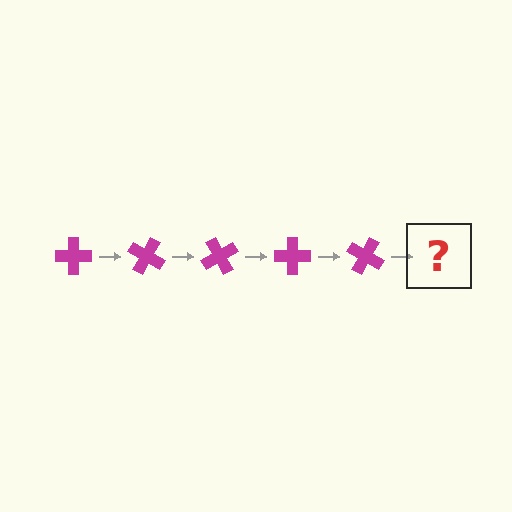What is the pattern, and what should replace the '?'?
The pattern is that the cross rotates 30 degrees each step. The '?' should be a magenta cross rotated 150 degrees.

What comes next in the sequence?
The next element should be a magenta cross rotated 150 degrees.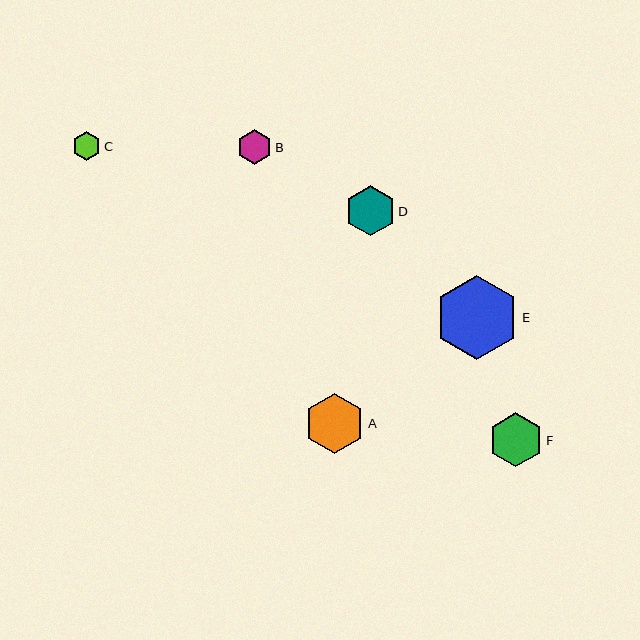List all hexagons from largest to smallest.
From largest to smallest: E, A, F, D, B, C.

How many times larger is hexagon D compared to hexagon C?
Hexagon D is approximately 1.7 times the size of hexagon C.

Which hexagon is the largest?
Hexagon E is the largest with a size of approximately 84 pixels.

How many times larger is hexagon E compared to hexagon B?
Hexagon E is approximately 2.4 times the size of hexagon B.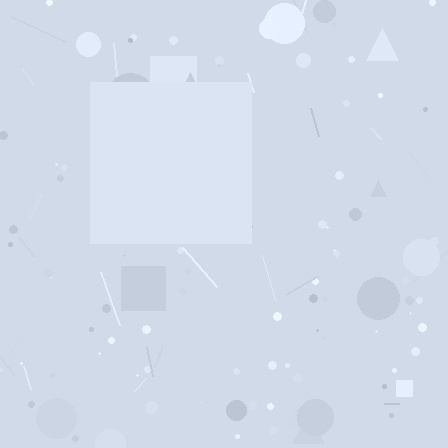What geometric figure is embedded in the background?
A square is embedded in the background.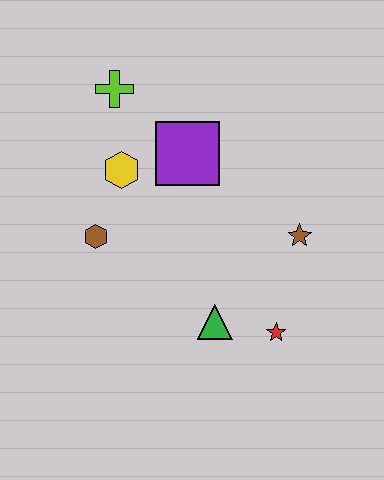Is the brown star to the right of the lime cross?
Yes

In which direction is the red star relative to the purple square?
The red star is below the purple square.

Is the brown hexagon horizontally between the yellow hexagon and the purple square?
No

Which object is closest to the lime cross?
The yellow hexagon is closest to the lime cross.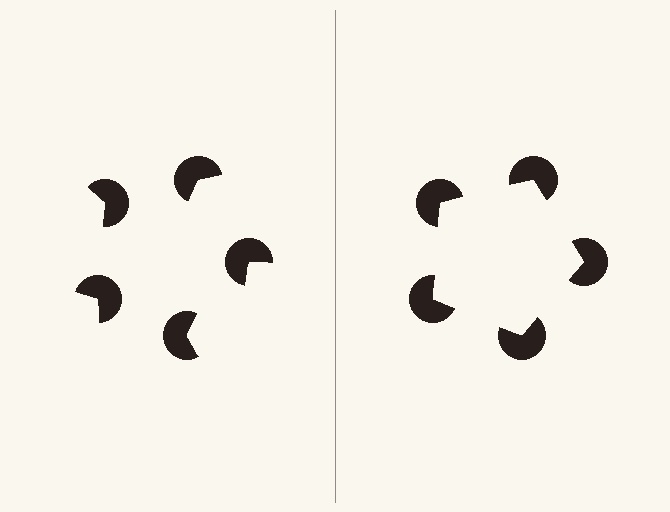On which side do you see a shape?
An illusory pentagon appears on the right side. On the left side the wedge cuts are rotated, so no coherent shape forms.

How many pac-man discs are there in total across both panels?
10 — 5 on each side.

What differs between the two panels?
The pac-man discs are positioned identically on both sides; only the wedge orientations differ. On the right they align to a pentagon; on the left they are misaligned.